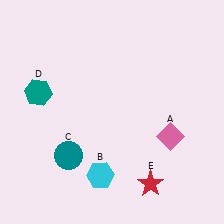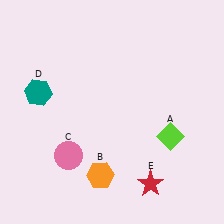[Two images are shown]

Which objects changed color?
A changed from pink to lime. B changed from cyan to orange. C changed from teal to pink.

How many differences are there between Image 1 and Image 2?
There are 3 differences between the two images.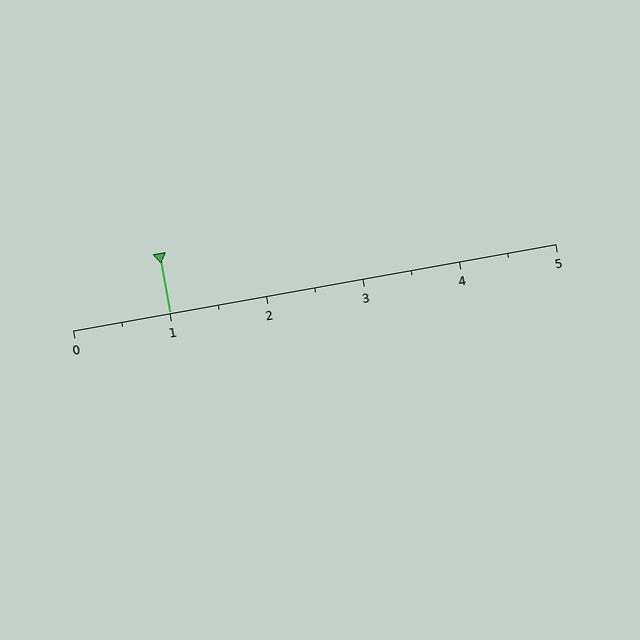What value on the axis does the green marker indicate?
The marker indicates approximately 1.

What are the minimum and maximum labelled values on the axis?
The axis runs from 0 to 5.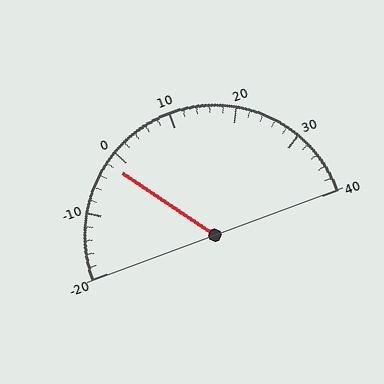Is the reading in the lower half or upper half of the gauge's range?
The reading is in the lower half of the range (-20 to 40).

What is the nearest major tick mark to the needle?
The nearest major tick mark is 0.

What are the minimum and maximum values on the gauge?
The gauge ranges from -20 to 40.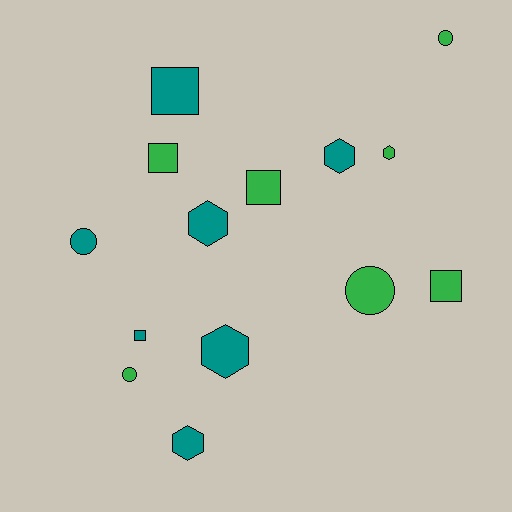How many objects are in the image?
There are 14 objects.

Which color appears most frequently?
Green, with 7 objects.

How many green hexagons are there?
There is 1 green hexagon.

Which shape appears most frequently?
Hexagon, with 5 objects.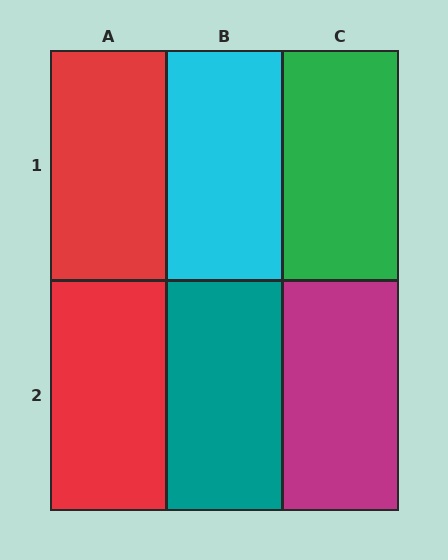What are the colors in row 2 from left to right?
Red, teal, magenta.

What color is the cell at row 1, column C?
Green.